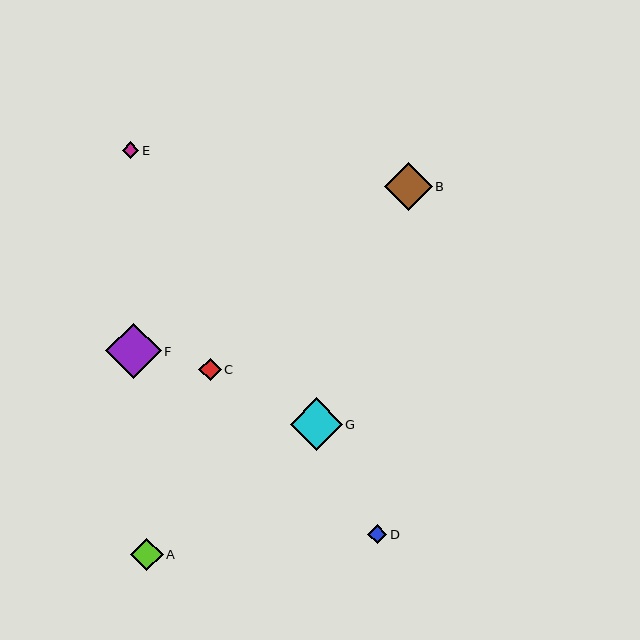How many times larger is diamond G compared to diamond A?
Diamond G is approximately 1.6 times the size of diamond A.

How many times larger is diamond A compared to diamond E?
Diamond A is approximately 2.0 times the size of diamond E.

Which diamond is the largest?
Diamond F is the largest with a size of approximately 55 pixels.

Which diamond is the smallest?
Diamond E is the smallest with a size of approximately 17 pixels.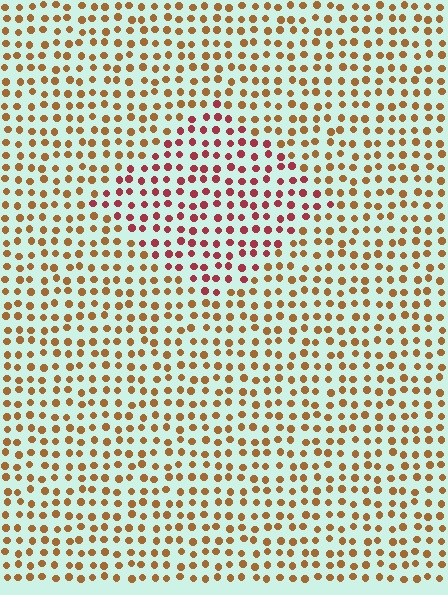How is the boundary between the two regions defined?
The boundary is defined purely by a slight shift in hue (about 39 degrees). Spacing, size, and orientation are identical on both sides.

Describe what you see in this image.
The image is filled with small brown elements in a uniform arrangement. A diamond-shaped region is visible where the elements are tinted to a slightly different hue, forming a subtle color boundary.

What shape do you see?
I see a diamond.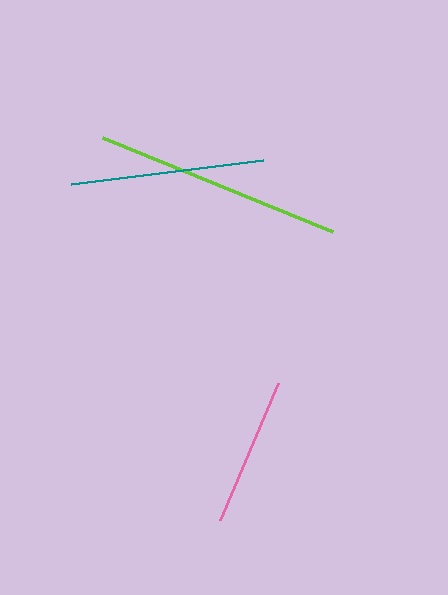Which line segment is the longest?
The lime line is the longest at approximately 248 pixels.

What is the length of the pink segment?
The pink segment is approximately 149 pixels long.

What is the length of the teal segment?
The teal segment is approximately 193 pixels long.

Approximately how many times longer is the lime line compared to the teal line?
The lime line is approximately 1.3 times the length of the teal line.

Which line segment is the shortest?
The pink line is the shortest at approximately 149 pixels.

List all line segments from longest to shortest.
From longest to shortest: lime, teal, pink.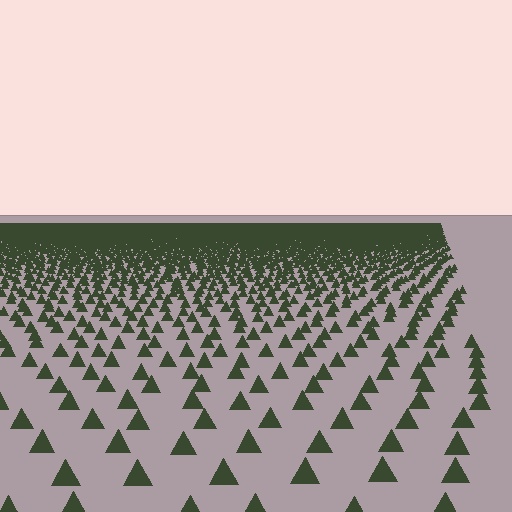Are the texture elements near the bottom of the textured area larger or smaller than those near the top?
Larger. Near the bottom, elements are closer to the viewer and appear at a bigger on-screen size.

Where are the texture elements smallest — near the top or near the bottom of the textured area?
Near the top.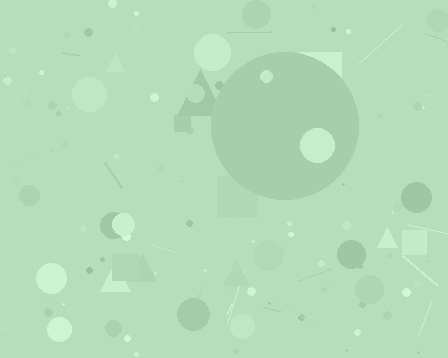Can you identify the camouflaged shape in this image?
The camouflaged shape is a circle.